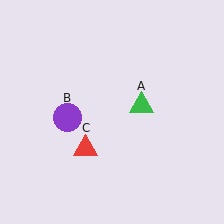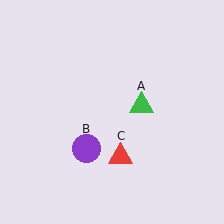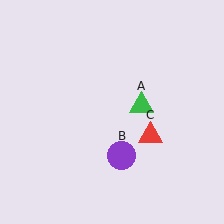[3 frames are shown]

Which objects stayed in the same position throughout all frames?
Green triangle (object A) remained stationary.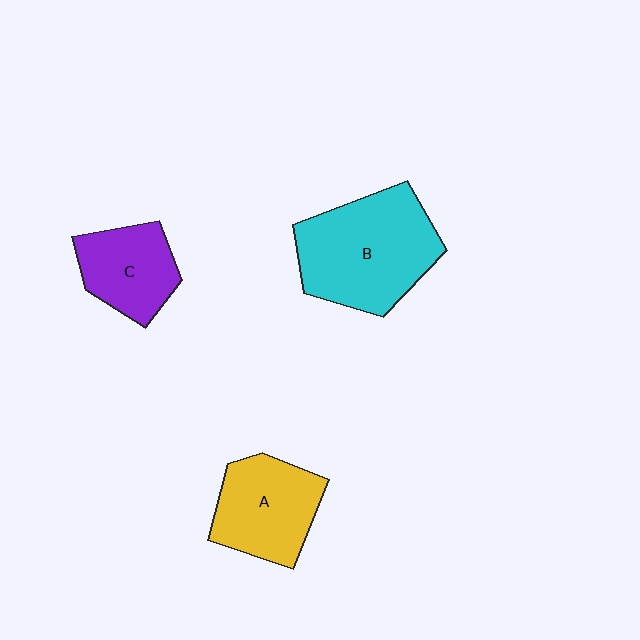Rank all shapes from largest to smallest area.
From largest to smallest: B (cyan), A (yellow), C (purple).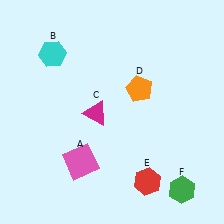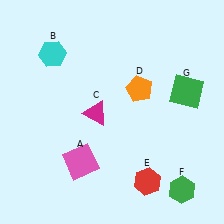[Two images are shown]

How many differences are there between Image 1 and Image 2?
There is 1 difference between the two images.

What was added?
A green square (G) was added in Image 2.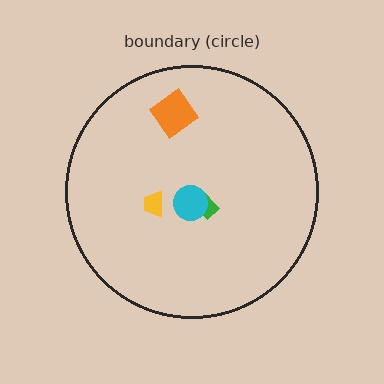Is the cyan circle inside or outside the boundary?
Inside.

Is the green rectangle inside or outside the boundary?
Inside.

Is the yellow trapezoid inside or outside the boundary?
Inside.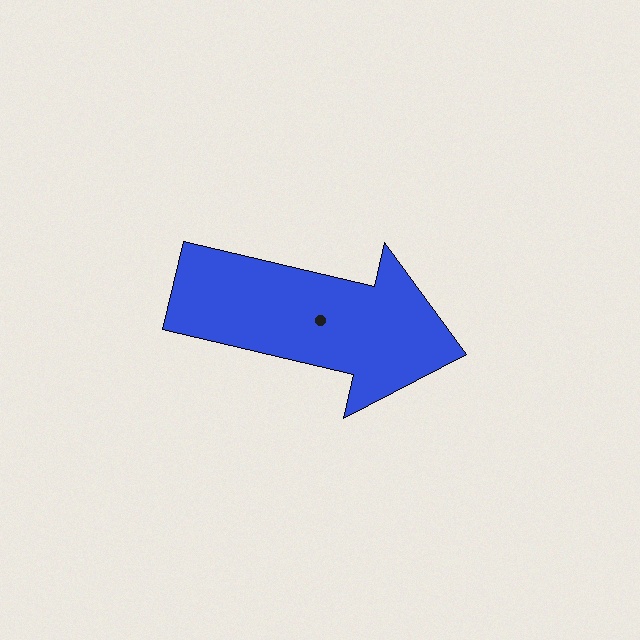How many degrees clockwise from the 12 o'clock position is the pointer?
Approximately 103 degrees.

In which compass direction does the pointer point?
East.